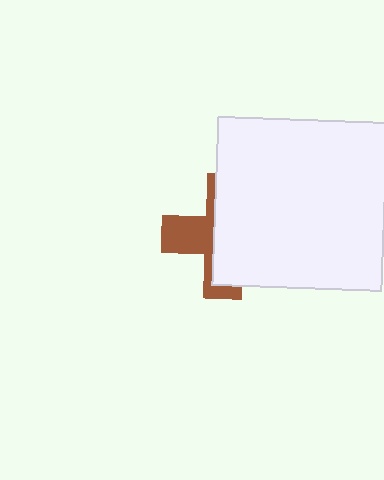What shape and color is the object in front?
The object in front is a white square.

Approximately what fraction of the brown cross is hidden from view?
Roughly 63% of the brown cross is hidden behind the white square.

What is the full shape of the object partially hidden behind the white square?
The partially hidden object is a brown cross.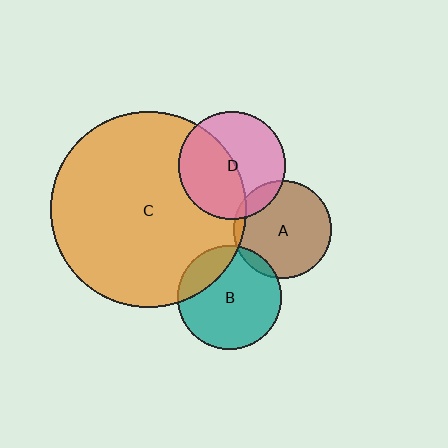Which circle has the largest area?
Circle C (orange).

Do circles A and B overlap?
Yes.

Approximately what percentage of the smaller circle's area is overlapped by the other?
Approximately 10%.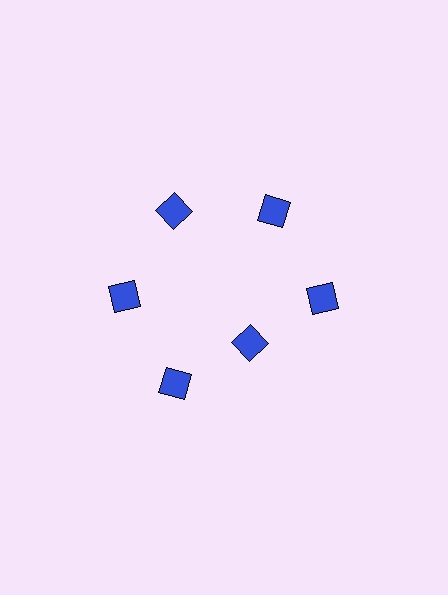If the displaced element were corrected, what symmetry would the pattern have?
It would have 6-fold rotational symmetry — the pattern would map onto itself every 60 degrees.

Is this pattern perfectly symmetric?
No. The 6 blue diamonds are arranged in a ring, but one element near the 5 o'clock position is pulled inward toward the center, breaking the 6-fold rotational symmetry.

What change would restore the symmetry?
The symmetry would be restored by moving it outward, back onto the ring so that all 6 diamonds sit at equal angles and equal distance from the center.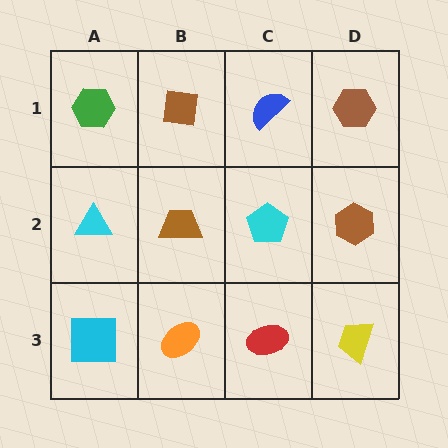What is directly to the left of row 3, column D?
A red ellipse.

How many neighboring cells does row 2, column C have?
4.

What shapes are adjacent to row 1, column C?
A cyan pentagon (row 2, column C), a brown square (row 1, column B), a brown hexagon (row 1, column D).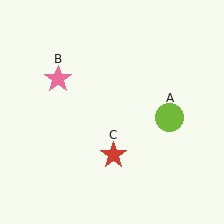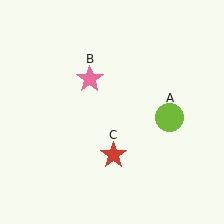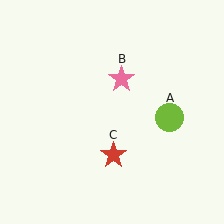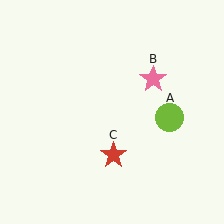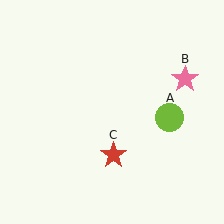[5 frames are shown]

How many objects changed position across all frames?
1 object changed position: pink star (object B).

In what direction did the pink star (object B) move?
The pink star (object B) moved right.